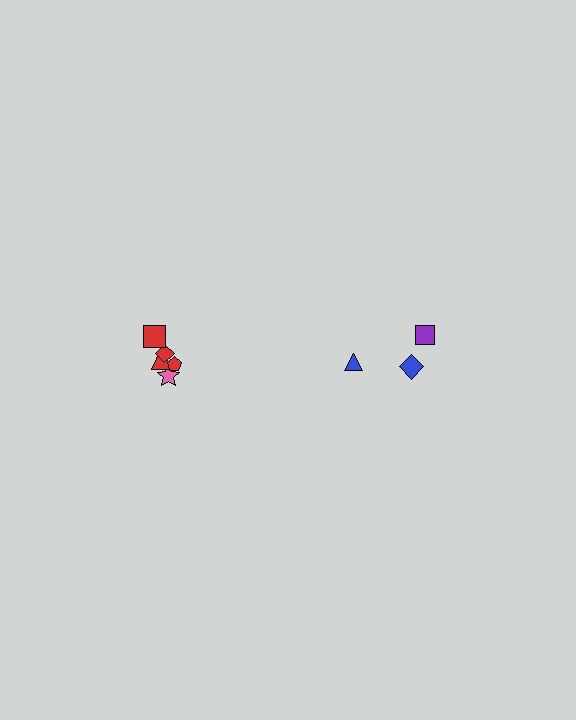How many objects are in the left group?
There are 5 objects.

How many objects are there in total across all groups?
There are 8 objects.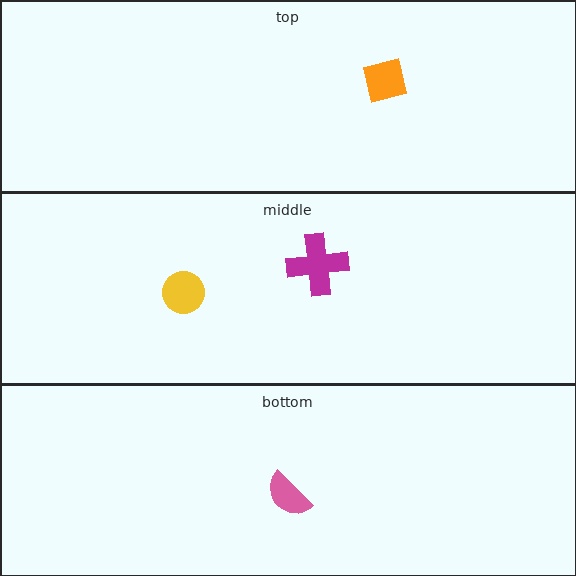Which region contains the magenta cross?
The middle region.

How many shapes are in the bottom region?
1.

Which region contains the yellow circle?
The middle region.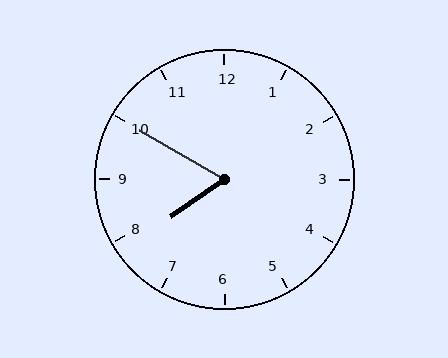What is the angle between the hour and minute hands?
Approximately 65 degrees.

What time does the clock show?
7:50.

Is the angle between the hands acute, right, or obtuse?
It is acute.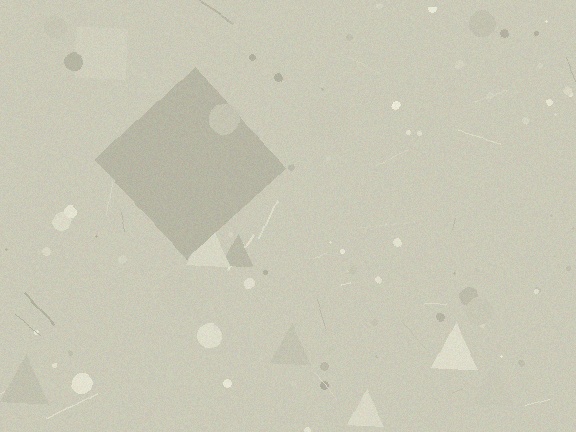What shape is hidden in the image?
A diamond is hidden in the image.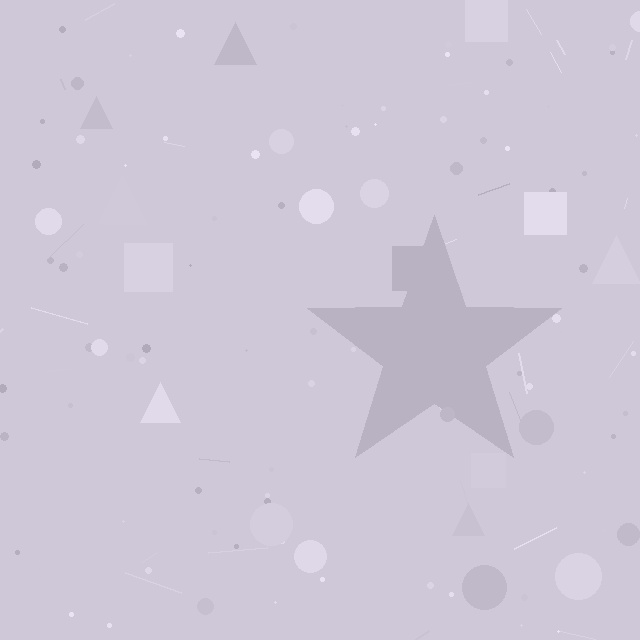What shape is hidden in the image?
A star is hidden in the image.